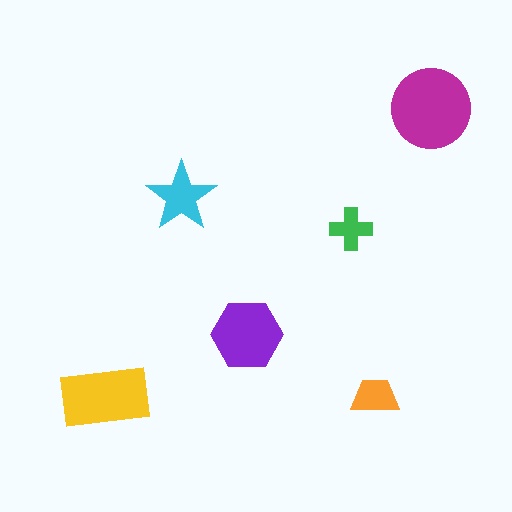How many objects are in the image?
There are 6 objects in the image.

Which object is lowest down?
The yellow rectangle is bottommost.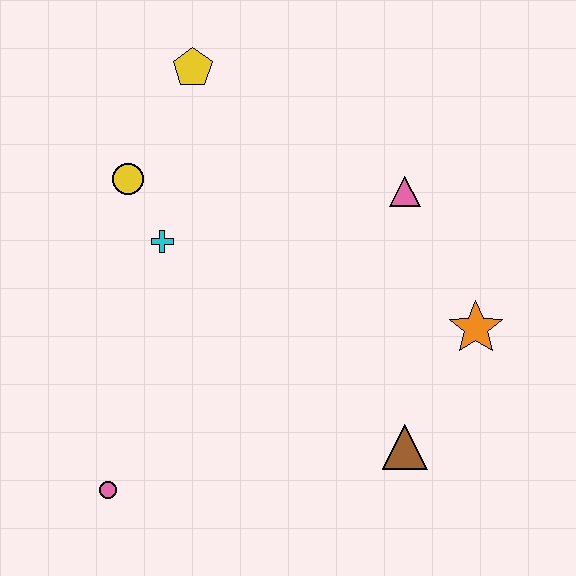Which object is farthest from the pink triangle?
The pink circle is farthest from the pink triangle.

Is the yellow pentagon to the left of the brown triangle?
Yes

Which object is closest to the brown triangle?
The orange star is closest to the brown triangle.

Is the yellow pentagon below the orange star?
No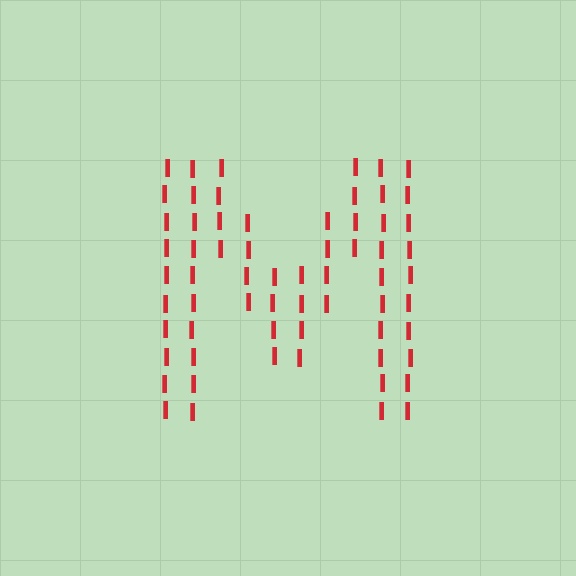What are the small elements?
The small elements are letter I's.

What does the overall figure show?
The overall figure shows the letter M.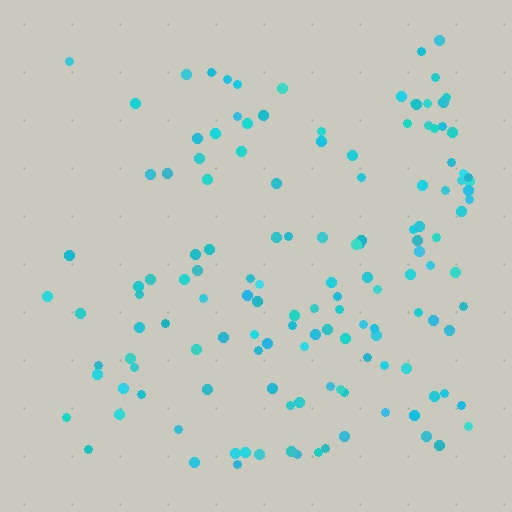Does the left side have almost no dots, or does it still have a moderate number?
Still a moderate number, just noticeably fewer than the right.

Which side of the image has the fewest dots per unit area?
The left.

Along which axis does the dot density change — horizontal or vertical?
Horizontal.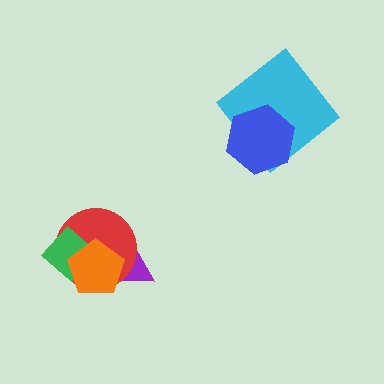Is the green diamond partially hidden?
Yes, it is partially covered by another shape.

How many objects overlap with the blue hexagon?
1 object overlaps with the blue hexagon.